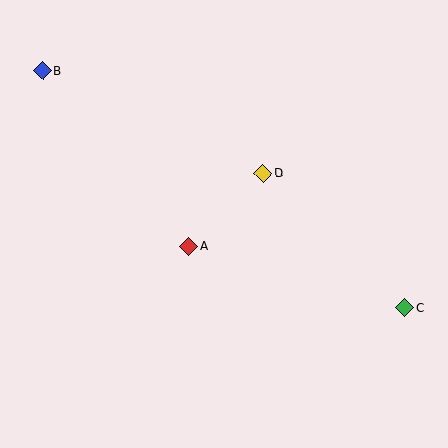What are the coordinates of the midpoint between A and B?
The midpoint between A and B is at (116, 159).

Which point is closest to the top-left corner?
Point B is closest to the top-left corner.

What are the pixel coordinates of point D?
Point D is at (263, 173).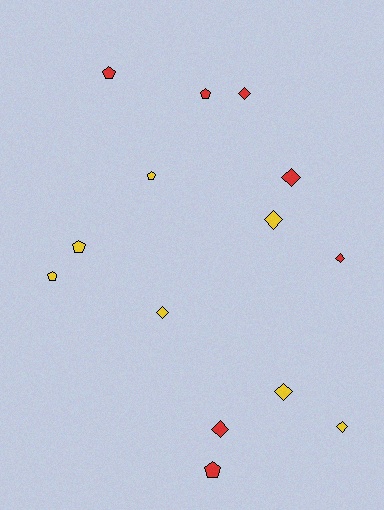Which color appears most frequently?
Yellow, with 7 objects.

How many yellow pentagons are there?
There are 3 yellow pentagons.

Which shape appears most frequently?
Diamond, with 8 objects.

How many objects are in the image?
There are 14 objects.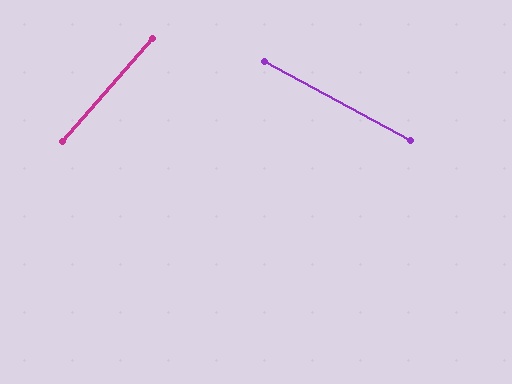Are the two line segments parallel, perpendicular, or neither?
Neither parallel nor perpendicular — they differ by about 77°.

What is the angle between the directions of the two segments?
Approximately 77 degrees.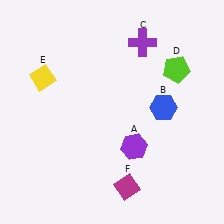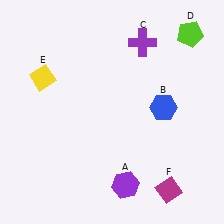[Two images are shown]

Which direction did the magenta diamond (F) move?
The magenta diamond (F) moved right.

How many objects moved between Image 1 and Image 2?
3 objects moved between the two images.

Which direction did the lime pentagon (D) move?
The lime pentagon (D) moved up.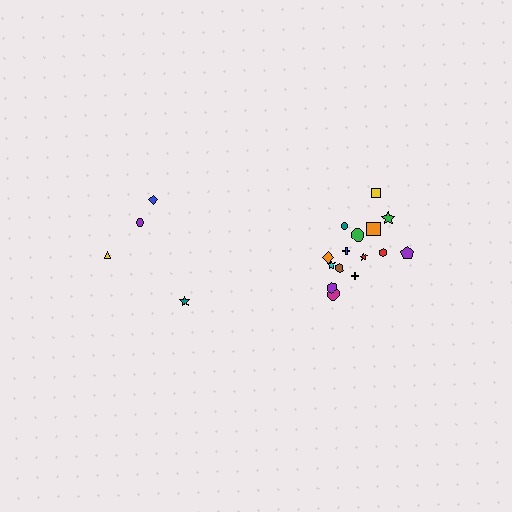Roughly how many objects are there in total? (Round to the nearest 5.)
Roughly 20 objects in total.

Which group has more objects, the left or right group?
The right group.